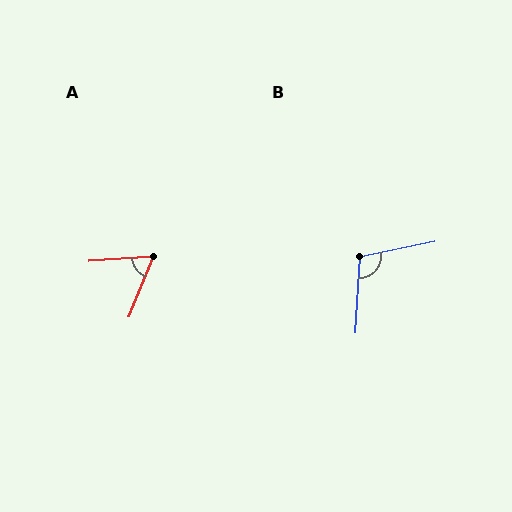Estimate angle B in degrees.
Approximately 105 degrees.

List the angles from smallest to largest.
A (64°), B (105°).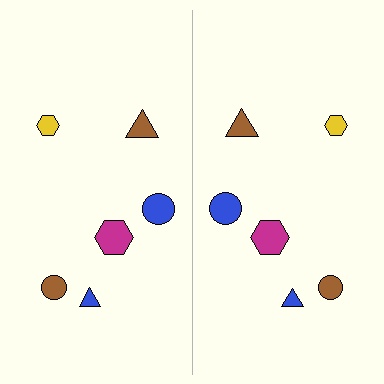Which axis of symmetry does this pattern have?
The pattern has a vertical axis of symmetry running through the center of the image.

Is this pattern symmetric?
Yes, this pattern has bilateral (reflection) symmetry.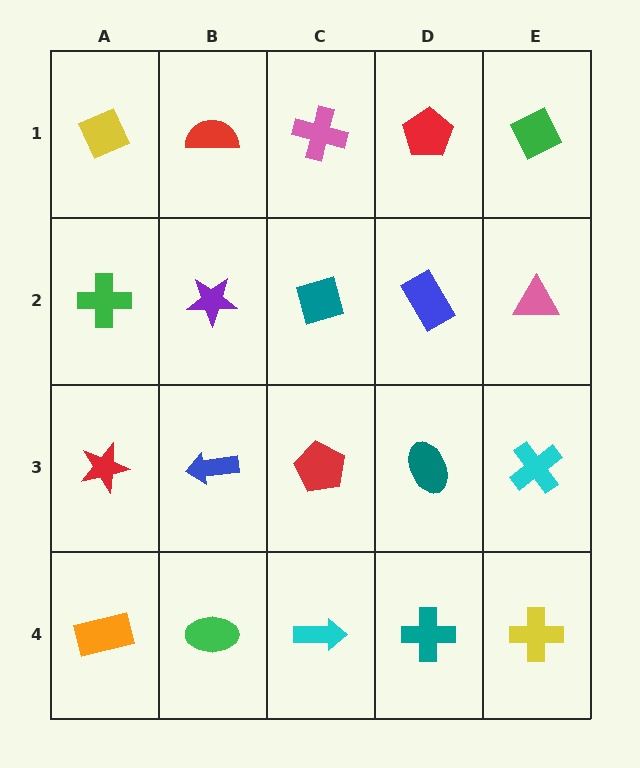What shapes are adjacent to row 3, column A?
A green cross (row 2, column A), an orange rectangle (row 4, column A), a blue arrow (row 3, column B).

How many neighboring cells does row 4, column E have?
2.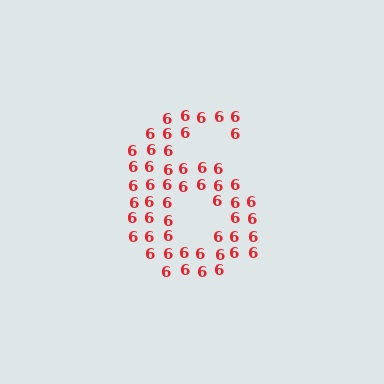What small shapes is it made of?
It is made of small digit 6's.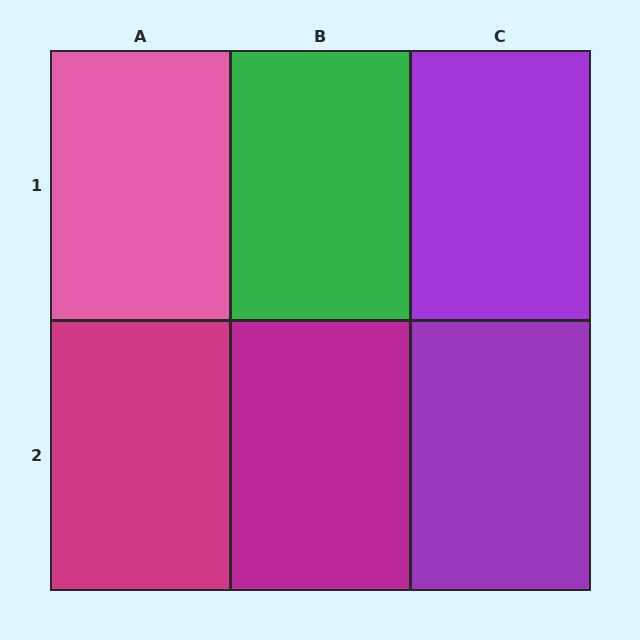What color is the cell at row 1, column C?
Purple.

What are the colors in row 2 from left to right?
Magenta, magenta, purple.